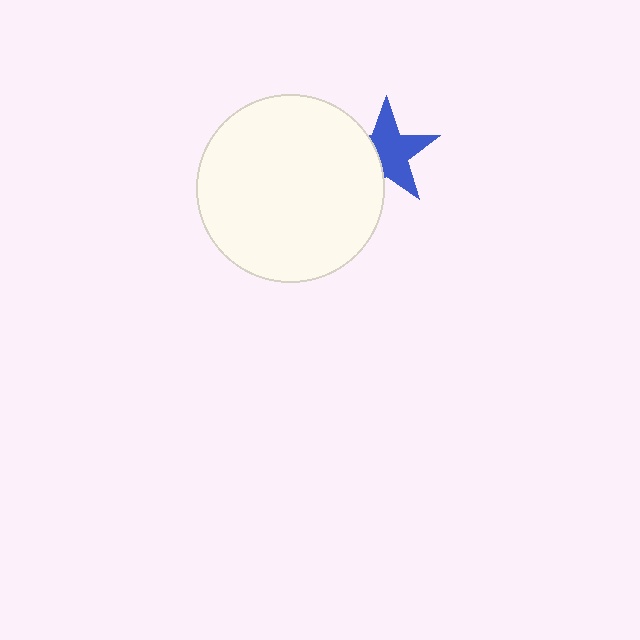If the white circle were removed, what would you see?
You would see the complete blue star.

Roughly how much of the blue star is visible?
Most of it is visible (roughly 65%).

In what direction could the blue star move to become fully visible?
The blue star could move right. That would shift it out from behind the white circle entirely.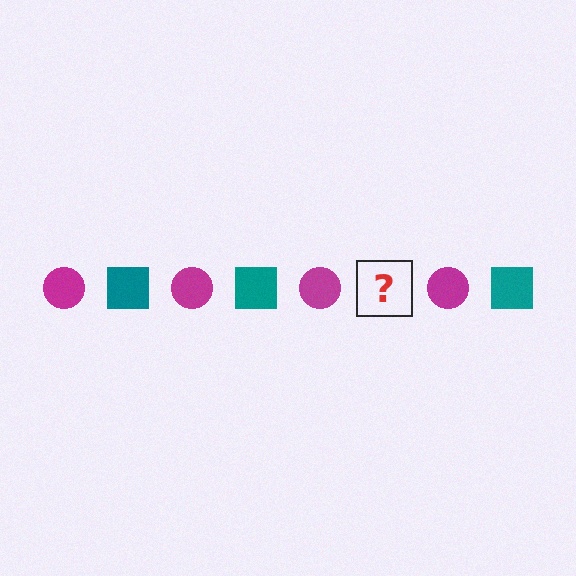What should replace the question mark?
The question mark should be replaced with a teal square.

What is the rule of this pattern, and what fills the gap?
The rule is that the pattern alternates between magenta circle and teal square. The gap should be filled with a teal square.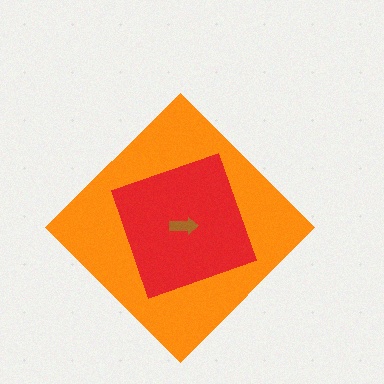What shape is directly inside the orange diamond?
The red square.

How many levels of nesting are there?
3.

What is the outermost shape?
The orange diamond.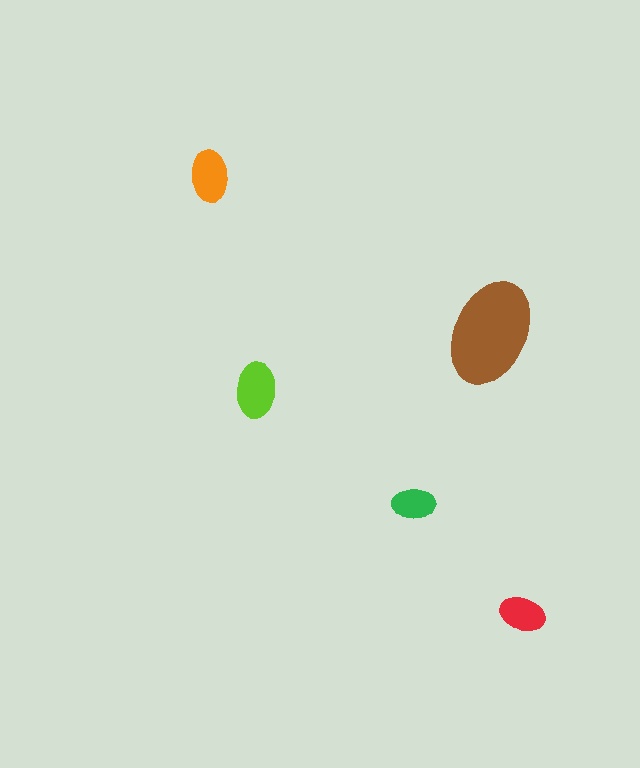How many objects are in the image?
There are 5 objects in the image.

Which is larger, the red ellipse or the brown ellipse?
The brown one.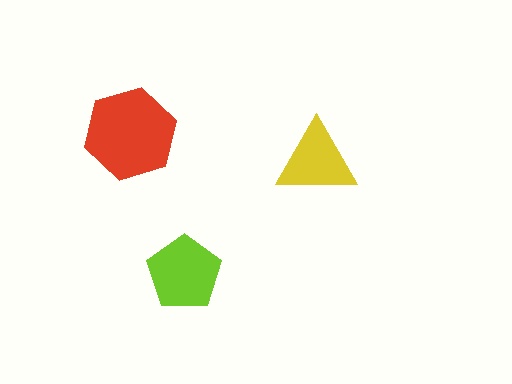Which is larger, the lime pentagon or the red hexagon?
The red hexagon.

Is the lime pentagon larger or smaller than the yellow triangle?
Larger.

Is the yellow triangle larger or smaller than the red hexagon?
Smaller.